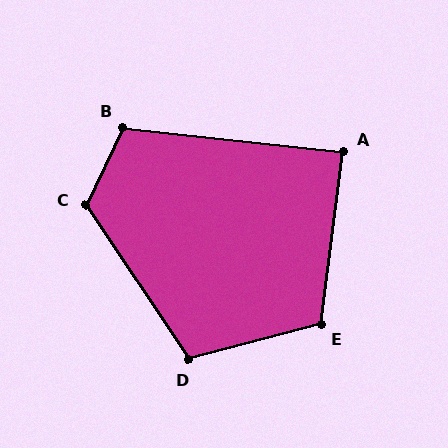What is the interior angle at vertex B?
Approximately 109 degrees (obtuse).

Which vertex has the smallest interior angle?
A, at approximately 89 degrees.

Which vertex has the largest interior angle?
C, at approximately 121 degrees.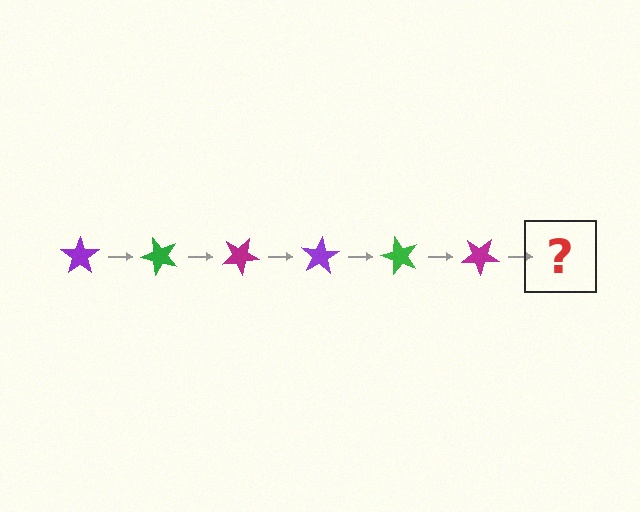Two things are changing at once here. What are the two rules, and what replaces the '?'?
The two rules are that it rotates 50 degrees each step and the color cycles through purple, green, and magenta. The '?' should be a purple star, rotated 300 degrees from the start.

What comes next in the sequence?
The next element should be a purple star, rotated 300 degrees from the start.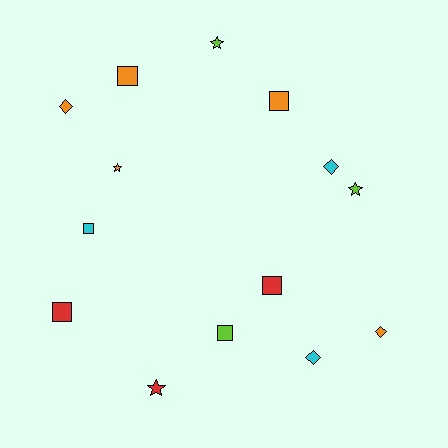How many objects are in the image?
There are 14 objects.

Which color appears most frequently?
Orange, with 5 objects.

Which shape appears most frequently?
Square, with 6 objects.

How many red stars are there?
There is 1 red star.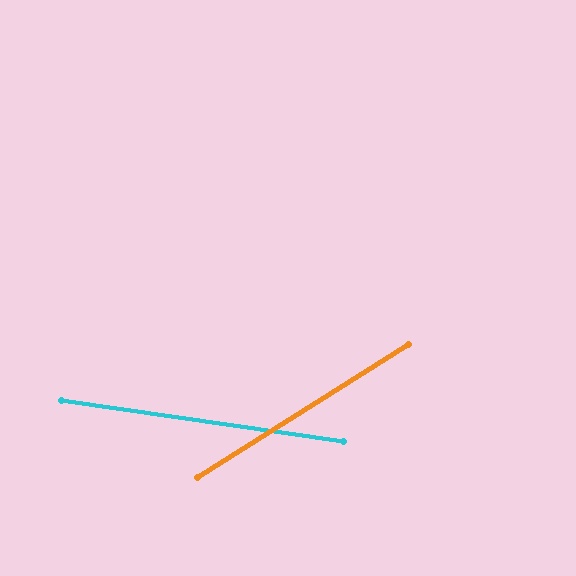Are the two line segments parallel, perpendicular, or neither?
Neither parallel nor perpendicular — they differ by about 41°.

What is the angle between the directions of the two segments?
Approximately 41 degrees.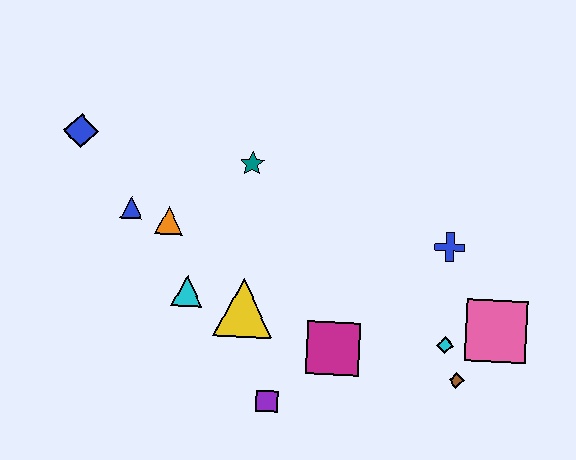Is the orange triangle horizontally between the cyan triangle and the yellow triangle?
No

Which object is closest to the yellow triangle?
The cyan triangle is closest to the yellow triangle.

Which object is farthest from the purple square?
The blue diamond is farthest from the purple square.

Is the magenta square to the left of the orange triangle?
No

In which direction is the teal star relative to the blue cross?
The teal star is to the left of the blue cross.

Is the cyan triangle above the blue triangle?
No